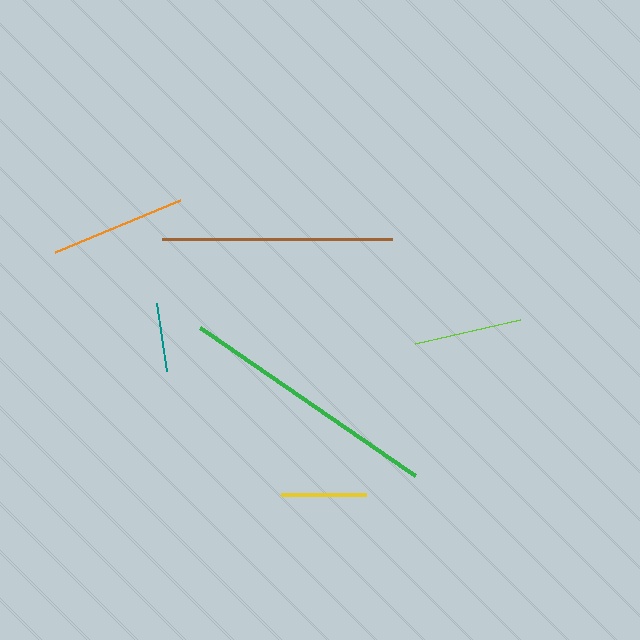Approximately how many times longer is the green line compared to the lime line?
The green line is approximately 2.4 times the length of the lime line.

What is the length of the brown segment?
The brown segment is approximately 229 pixels long.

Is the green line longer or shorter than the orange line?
The green line is longer than the orange line.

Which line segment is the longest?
The green line is the longest at approximately 261 pixels.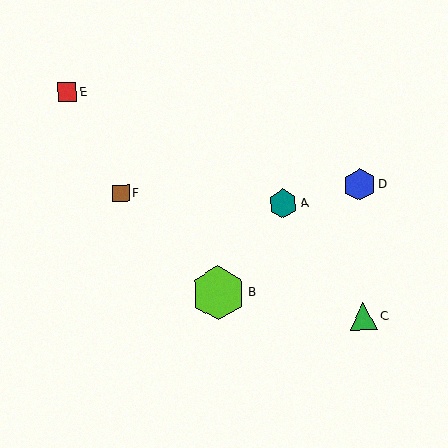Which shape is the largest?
The lime hexagon (labeled B) is the largest.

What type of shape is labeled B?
Shape B is a lime hexagon.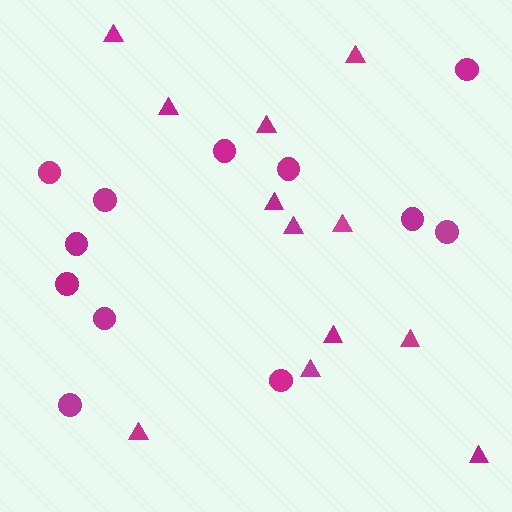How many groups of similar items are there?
There are 2 groups: one group of circles (12) and one group of triangles (12).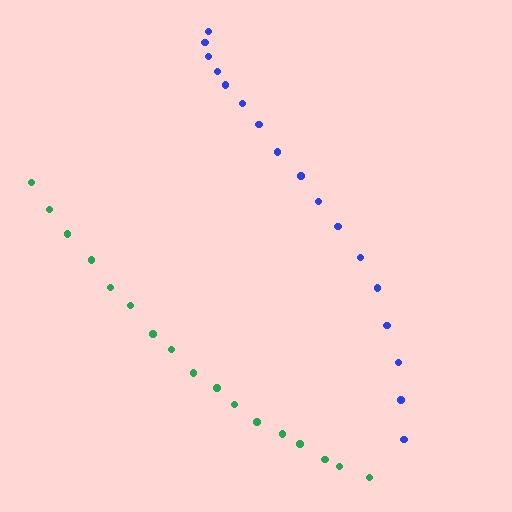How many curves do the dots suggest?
There are 2 distinct paths.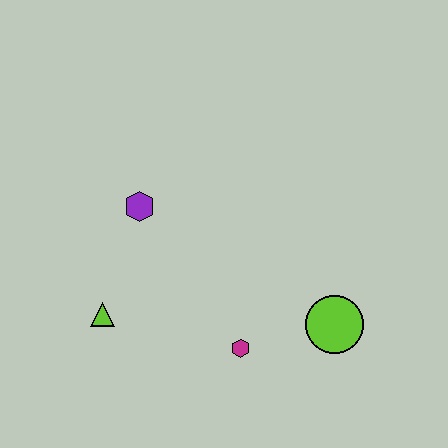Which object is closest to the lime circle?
The magenta hexagon is closest to the lime circle.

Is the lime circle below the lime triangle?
Yes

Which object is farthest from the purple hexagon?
The lime circle is farthest from the purple hexagon.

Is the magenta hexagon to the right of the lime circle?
No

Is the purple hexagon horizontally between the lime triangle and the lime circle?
Yes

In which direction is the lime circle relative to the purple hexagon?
The lime circle is to the right of the purple hexagon.